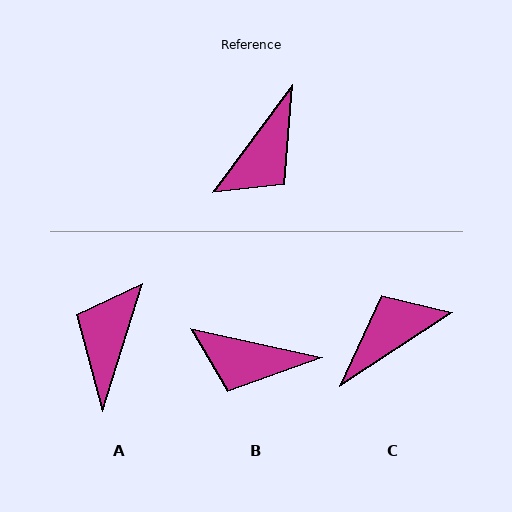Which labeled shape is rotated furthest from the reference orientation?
A, about 161 degrees away.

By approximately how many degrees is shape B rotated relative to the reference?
Approximately 65 degrees clockwise.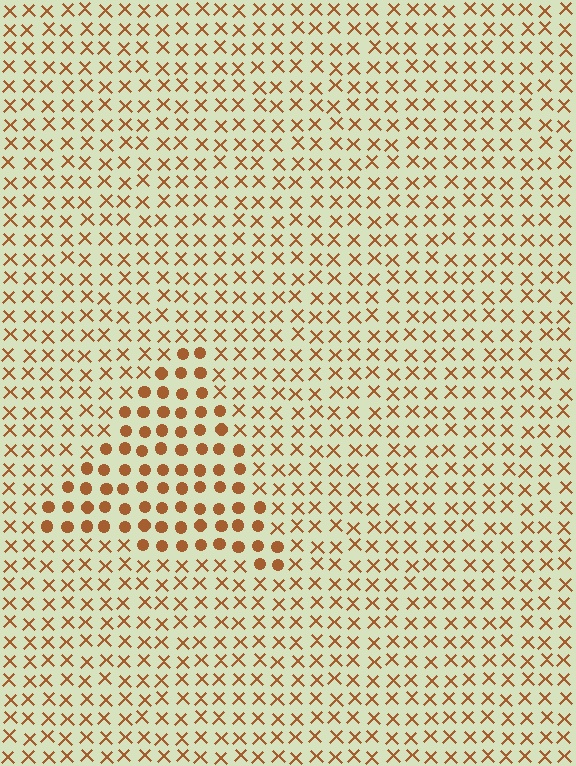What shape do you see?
I see a triangle.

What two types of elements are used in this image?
The image uses circles inside the triangle region and X marks outside it.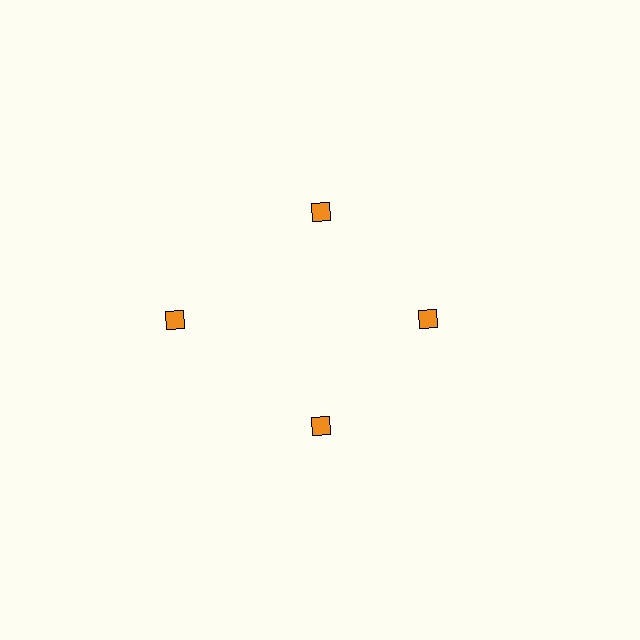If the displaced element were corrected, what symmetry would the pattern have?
It would have 4-fold rotational symmetry — the pattern would map onto itself every 90 degrees.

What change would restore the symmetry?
The symmetry would be restored by moving it inward, back onto the ring so that all 4 diamonds sit at equal angles and equal distance from the center.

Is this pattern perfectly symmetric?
No. The 4 orange diamonds are arranged in a ring, but one element near the 9 o'clock position is pushed outward from the center, breaking the 4-fold rotational symmetry.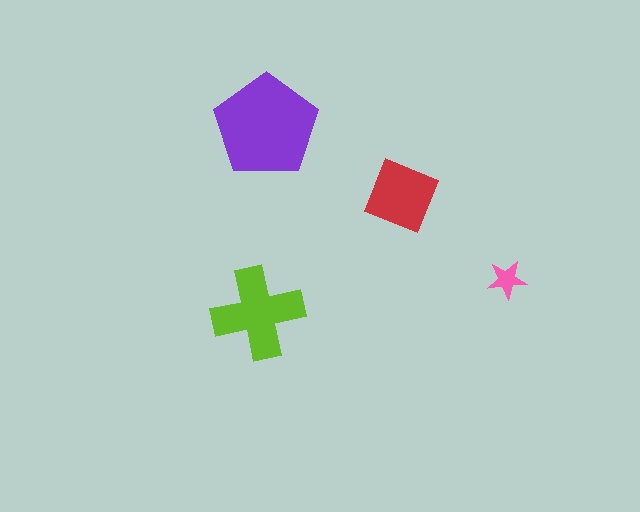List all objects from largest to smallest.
The purple pentagon, the lime cross, the red diamond, the pink star.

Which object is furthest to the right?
The pink star is rightmost.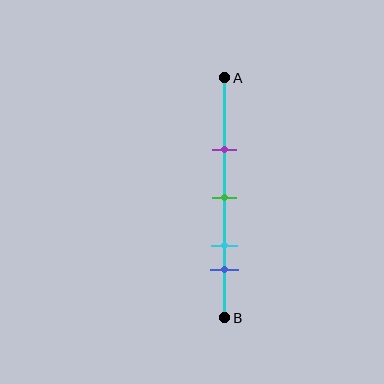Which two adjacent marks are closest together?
The cyan and blue marks are the closest adjacent pair.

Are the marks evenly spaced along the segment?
No, the marks are not evenly spaced.